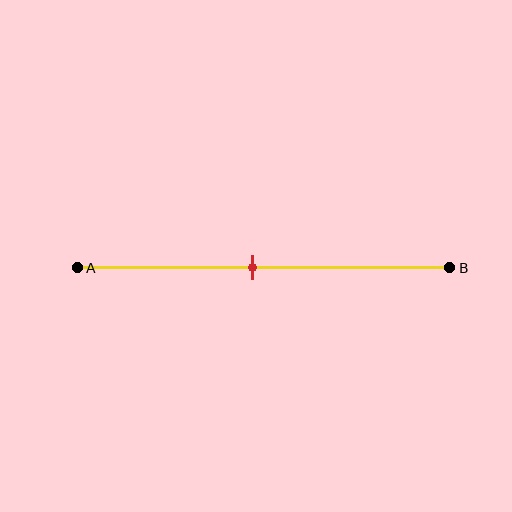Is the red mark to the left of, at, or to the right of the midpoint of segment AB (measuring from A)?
The red mark is approximately at the midpoint of segment AB.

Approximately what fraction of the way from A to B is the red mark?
The red mark is approximately 45% of the way from A to B.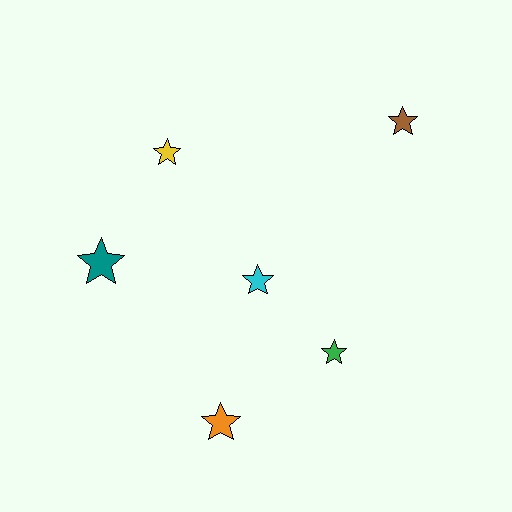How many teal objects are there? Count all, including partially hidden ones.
There is 1 teal object.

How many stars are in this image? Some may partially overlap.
There are 6 stars.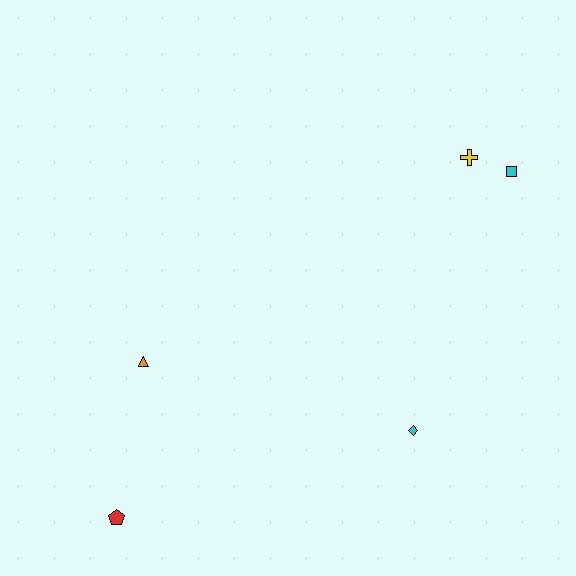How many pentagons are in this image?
There is 1 pentagon.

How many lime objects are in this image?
There are no lime objects.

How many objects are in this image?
There are 5 objects.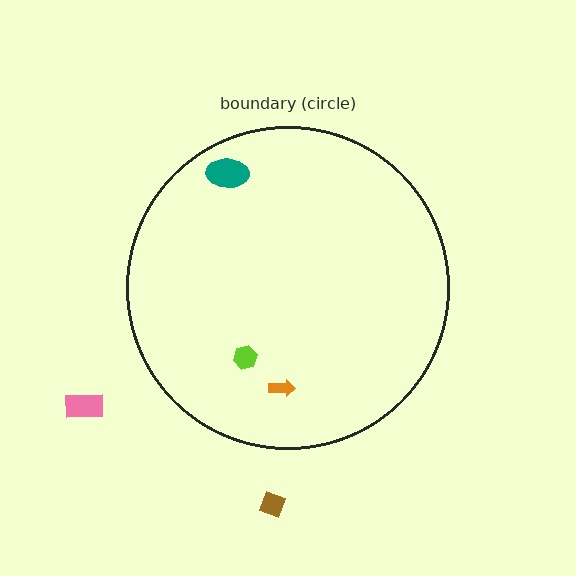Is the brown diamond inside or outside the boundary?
Outside.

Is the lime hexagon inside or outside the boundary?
Inside.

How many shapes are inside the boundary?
3 inside, 2 outside.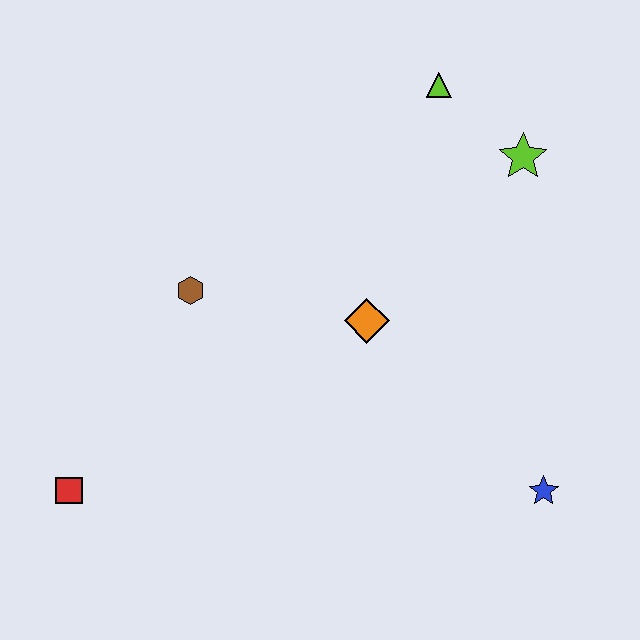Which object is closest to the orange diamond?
The brown hexagon is closest to the orange diamond.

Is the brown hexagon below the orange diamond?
No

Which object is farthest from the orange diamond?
The red square is farthest from the orange diamond.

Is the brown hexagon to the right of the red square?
Yes